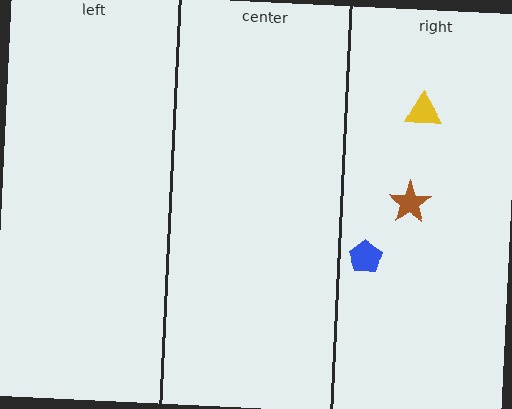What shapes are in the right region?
The brown star, the blue pentagon, the yellow triangle.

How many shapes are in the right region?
3.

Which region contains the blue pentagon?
The right region.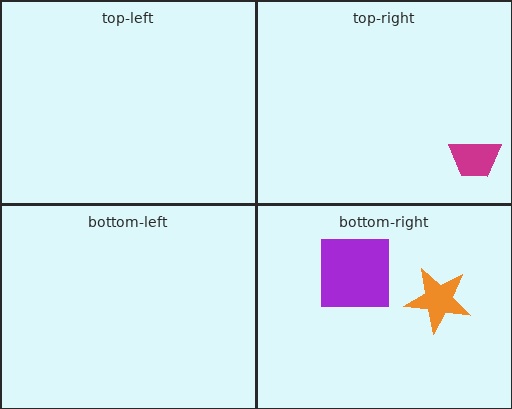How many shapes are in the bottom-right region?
2.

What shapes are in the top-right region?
The magenta trapezoid.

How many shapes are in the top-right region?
1.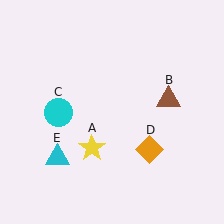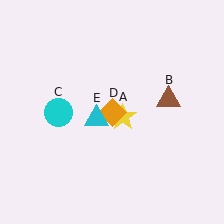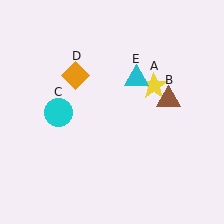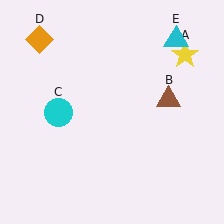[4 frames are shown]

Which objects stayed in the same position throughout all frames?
Brown triangle (object B) and cyan circle (object C) remained stationary.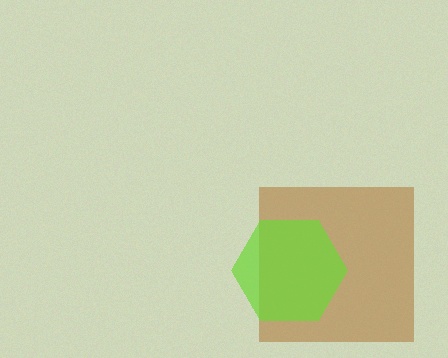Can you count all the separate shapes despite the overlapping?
Yes, there are 2 separate shapes.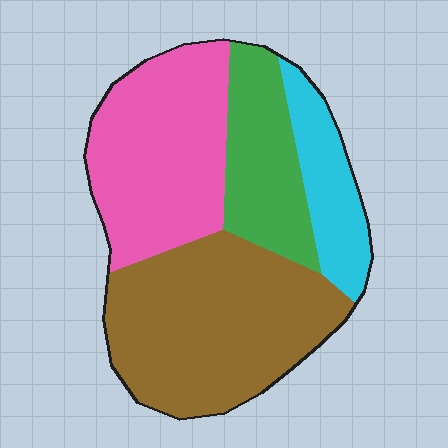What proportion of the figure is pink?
Pink covers 31% of the figure.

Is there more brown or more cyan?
Brown.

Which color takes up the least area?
Cyan, at roughly 15%.